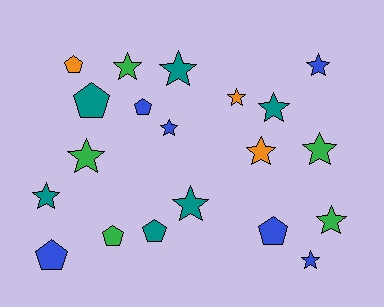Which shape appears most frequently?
Star, with 13 objects.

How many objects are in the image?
There are 20 objects.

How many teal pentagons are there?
There are 2 teal pentagons.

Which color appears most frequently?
Blue, with 6 objects.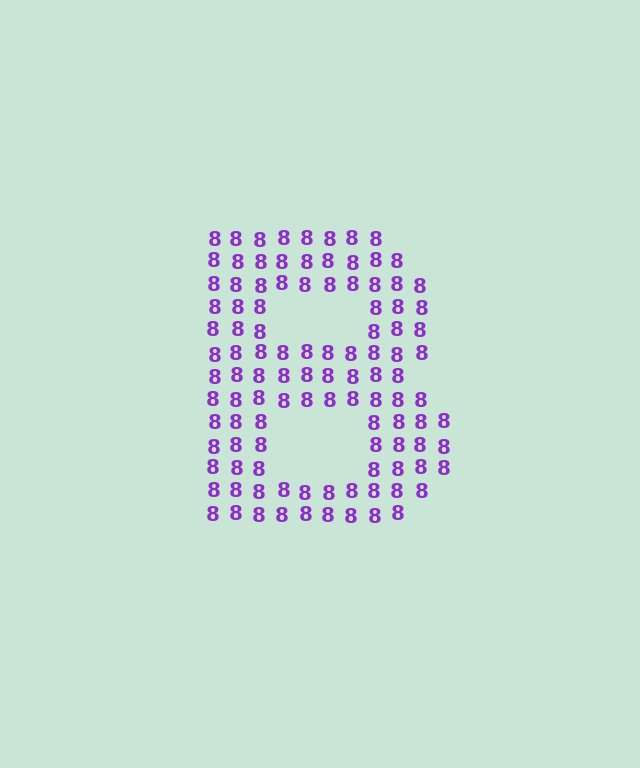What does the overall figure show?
The overall figure shows the letter B.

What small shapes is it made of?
It is made of small digit 8's.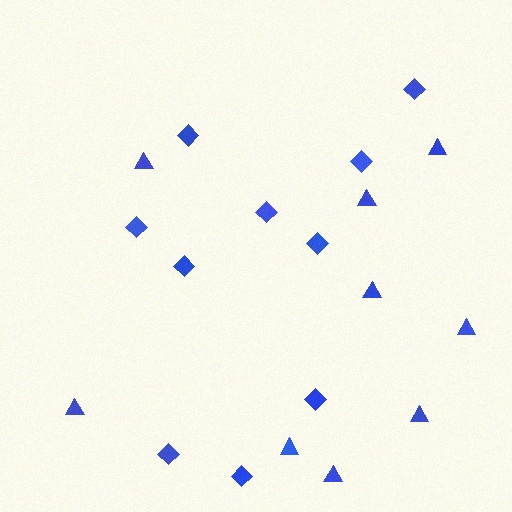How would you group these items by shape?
There are 2 groups: one group of triangles (9) and one group of diamonds (10).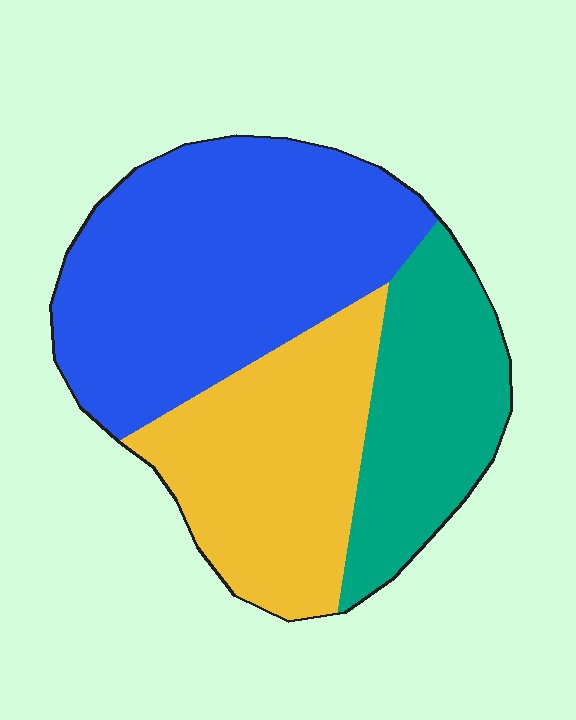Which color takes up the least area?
Teal, at roughly 25%.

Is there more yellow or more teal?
Yellow.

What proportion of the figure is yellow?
Yellow takes up between a quarter and a half of the figure.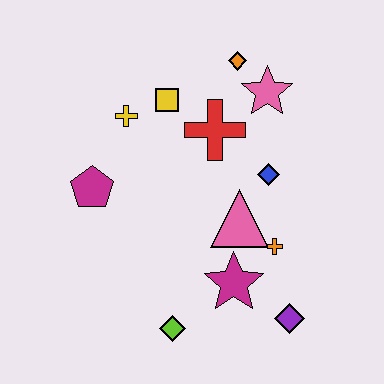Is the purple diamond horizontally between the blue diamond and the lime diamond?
No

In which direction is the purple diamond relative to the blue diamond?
The purple diamond is below the blue diamond.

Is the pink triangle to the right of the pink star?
No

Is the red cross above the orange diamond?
No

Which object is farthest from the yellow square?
The purple diamond is farthest from the yellow square.